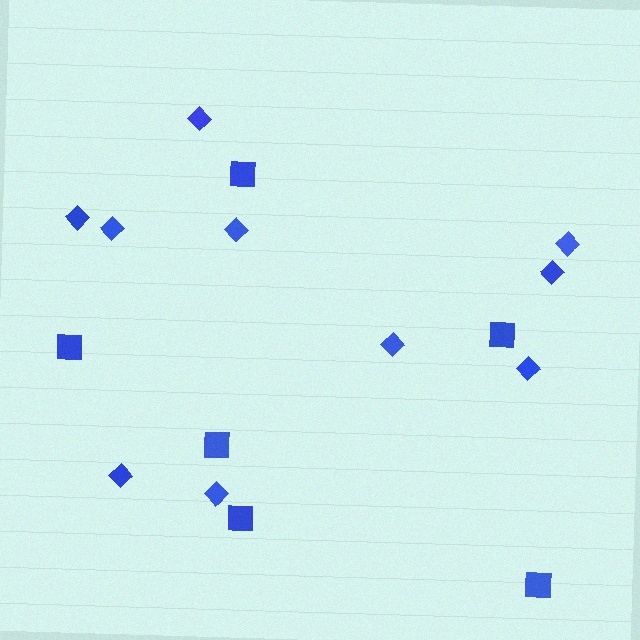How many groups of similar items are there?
There are 2 groups: one group of diamonds (10) and one group of squares (6).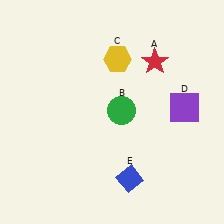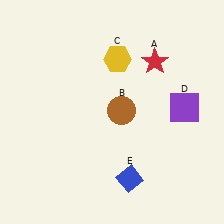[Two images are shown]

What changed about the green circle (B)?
In Image 1, B is green. In Image 2, it changed to brown.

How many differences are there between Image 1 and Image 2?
There is 1 difference between the two images.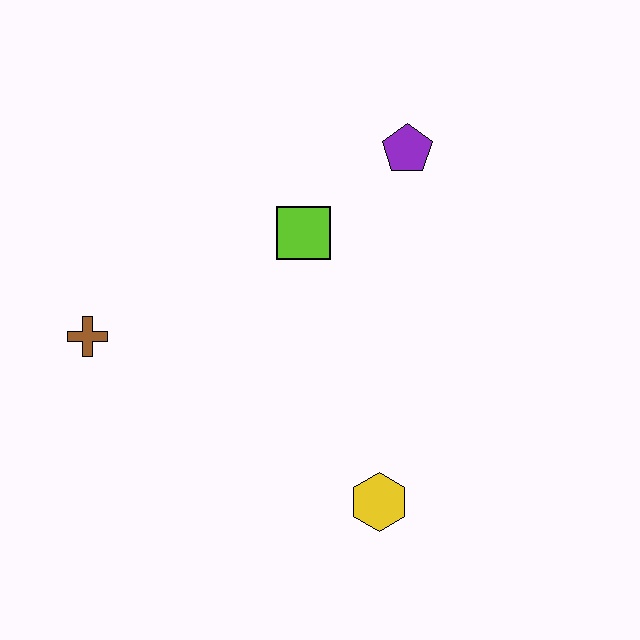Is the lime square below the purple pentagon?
Yes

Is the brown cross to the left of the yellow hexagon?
Yes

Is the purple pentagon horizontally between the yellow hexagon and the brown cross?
No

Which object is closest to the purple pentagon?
The lime square is closest to the purple pentagon.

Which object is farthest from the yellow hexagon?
The purple pentagon is farthest from the yellow hexagon.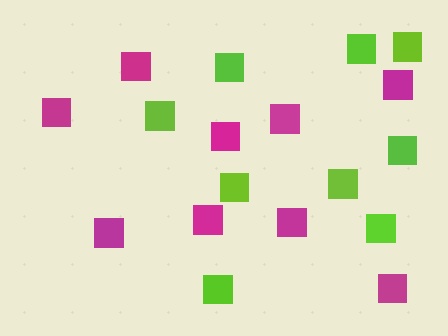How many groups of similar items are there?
There are 2 groups: one group of magenta squares (9) and one group of lime squares (9).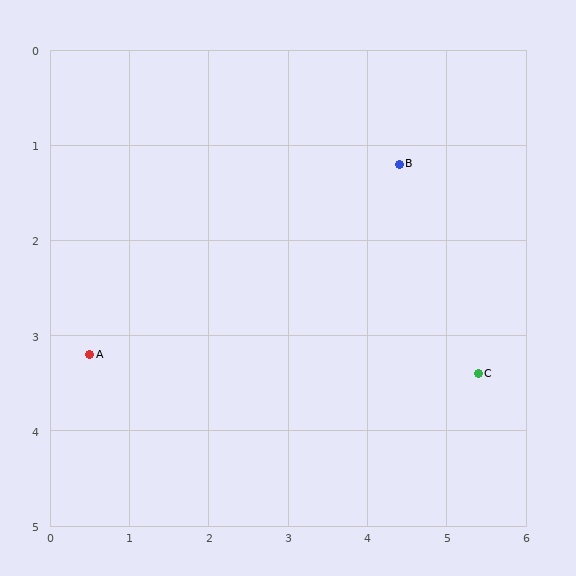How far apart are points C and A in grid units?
Points C and A are about 4.9 grid units apart.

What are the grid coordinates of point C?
Point C is at approximately (5.4, 3.4).